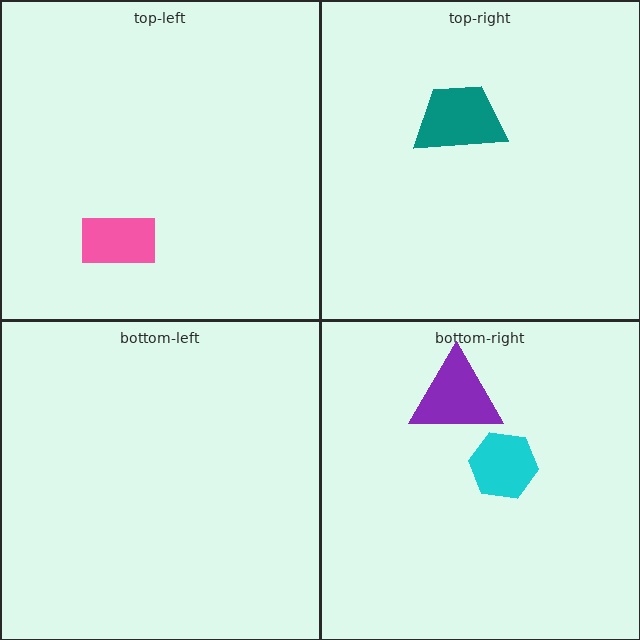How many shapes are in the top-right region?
1.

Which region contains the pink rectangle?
The top-left region.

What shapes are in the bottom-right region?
The cyan hexagon, the purple triangle.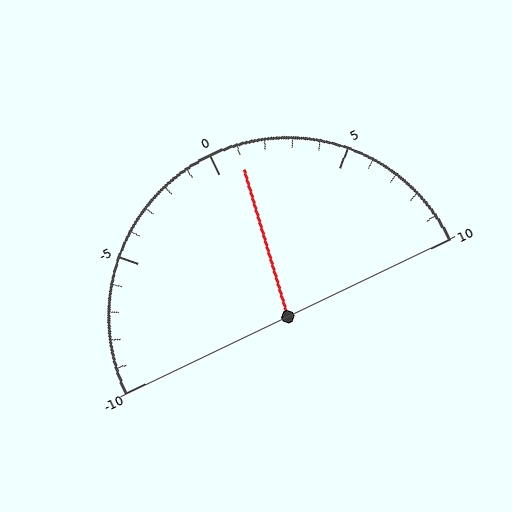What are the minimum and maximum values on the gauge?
The gauge ranges from -10 to 10.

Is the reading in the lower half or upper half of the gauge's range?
The reading is in the upper half of the range (-10 to 10).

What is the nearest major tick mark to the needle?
The nearest major tick mark is 0.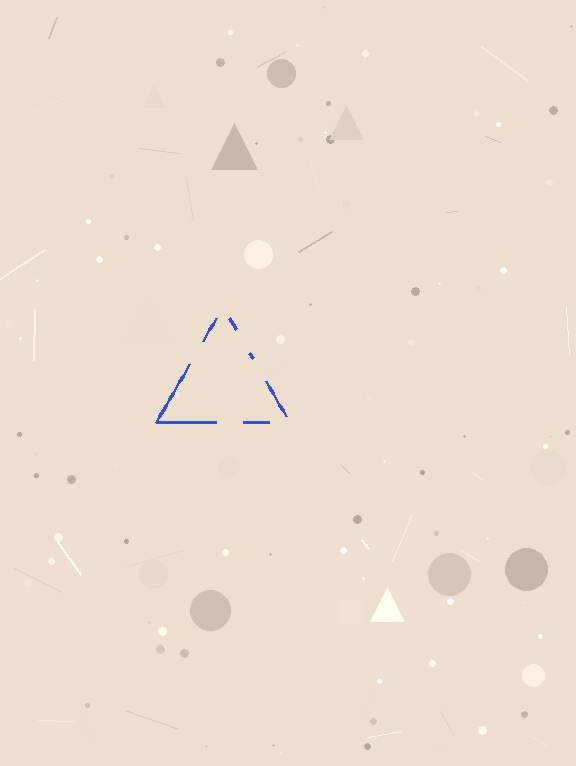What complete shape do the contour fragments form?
The contour fragments form a triangle.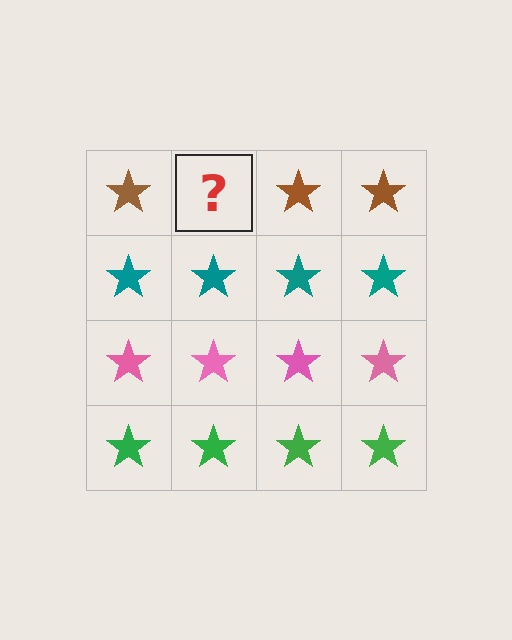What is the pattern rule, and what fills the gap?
The rule is that each row has a consistent color. The gap should be filled with a brown star.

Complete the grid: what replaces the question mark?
The question mark should be replaced with a brown star.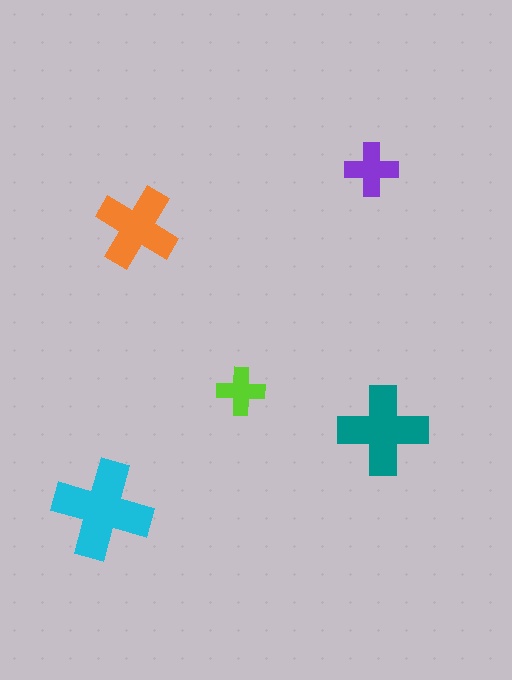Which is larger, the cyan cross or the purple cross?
The cyan one.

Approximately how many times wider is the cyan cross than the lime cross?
About 2 times wider.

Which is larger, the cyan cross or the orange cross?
The cyan one.